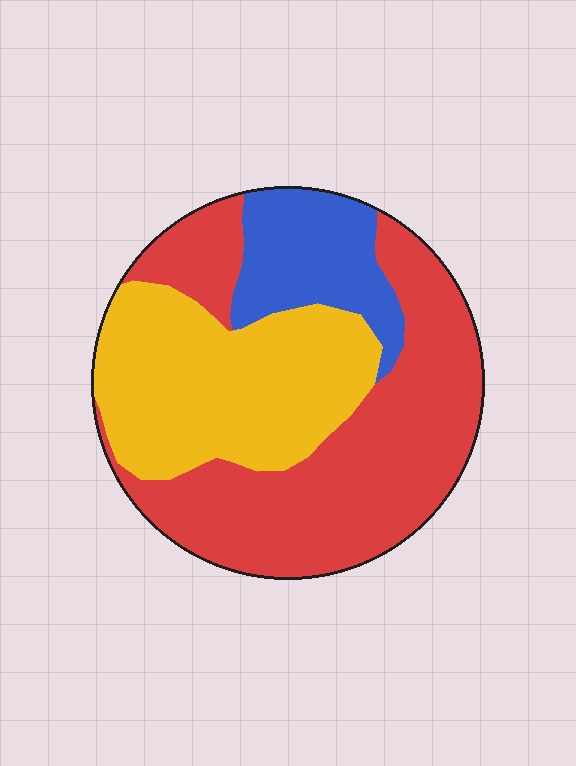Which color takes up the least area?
Blue, at roughly 15%.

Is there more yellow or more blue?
Yellow.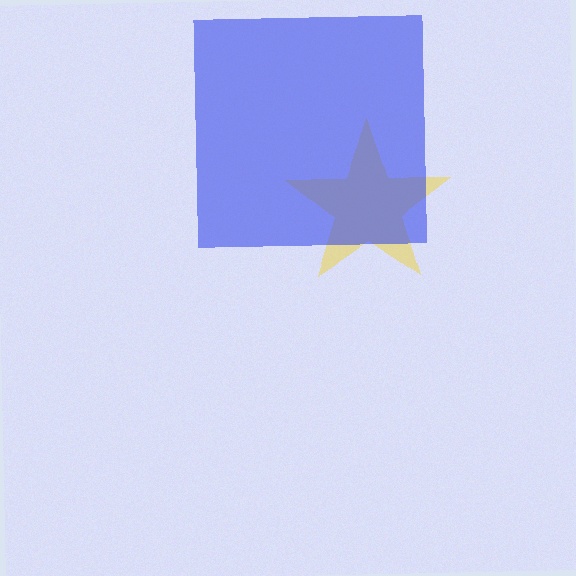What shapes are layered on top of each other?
The layered shapes are: a yellow star, a blue square.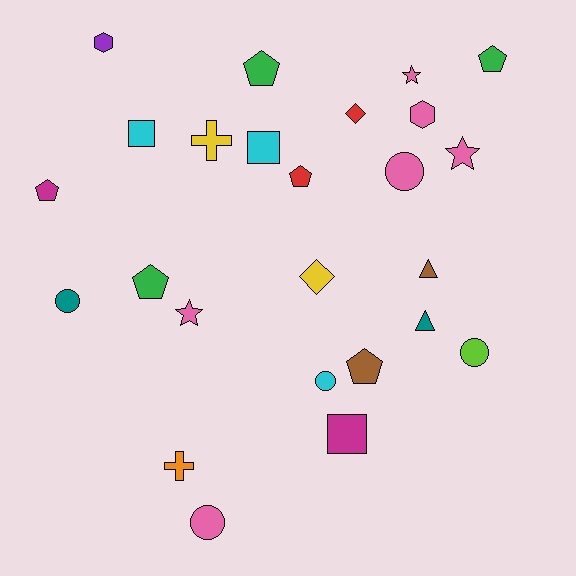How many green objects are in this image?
There are 3 green objects.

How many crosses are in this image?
There are 2 crosses.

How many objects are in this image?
There are 25 objects.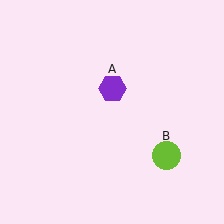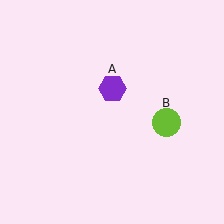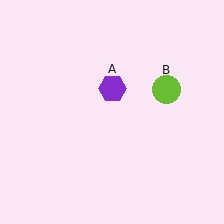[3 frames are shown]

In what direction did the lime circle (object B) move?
The lime circle (object B) moved up.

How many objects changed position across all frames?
1 object changed position: lime circle (object B).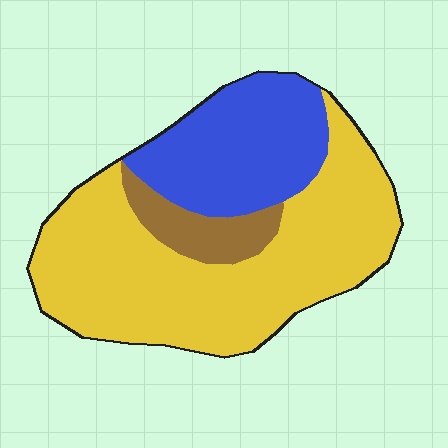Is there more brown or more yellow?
Yellow.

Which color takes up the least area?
Brown, at roughly 10%.